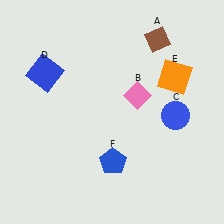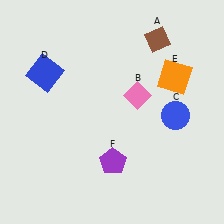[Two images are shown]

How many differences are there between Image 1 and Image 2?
There is 1 difference between the two images.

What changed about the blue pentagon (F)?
In Image 1, F is blue. In Image 2, it changed to purple.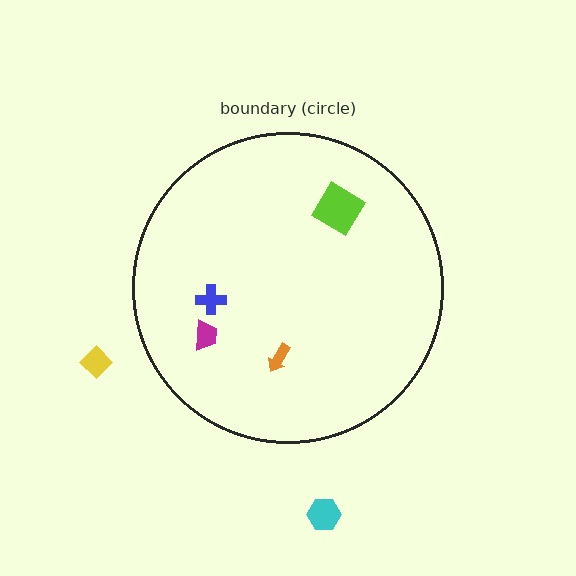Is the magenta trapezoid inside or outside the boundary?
Inside.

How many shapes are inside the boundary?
4 inside, 2 outside.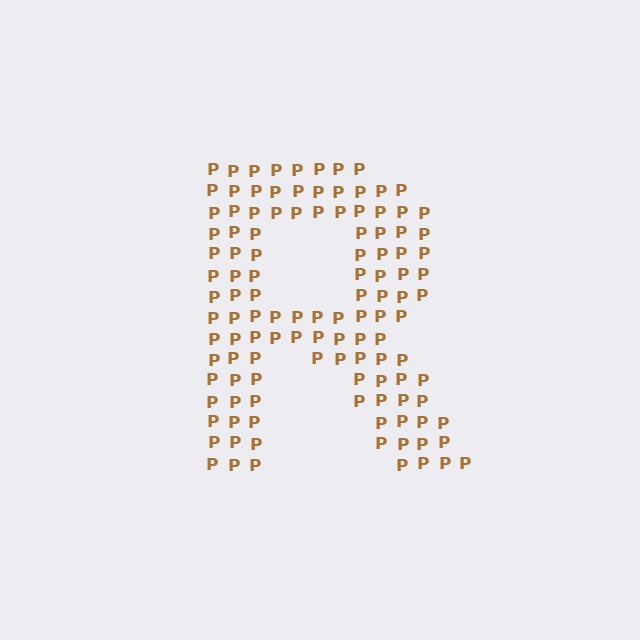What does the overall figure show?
The overall figure shows the letter R.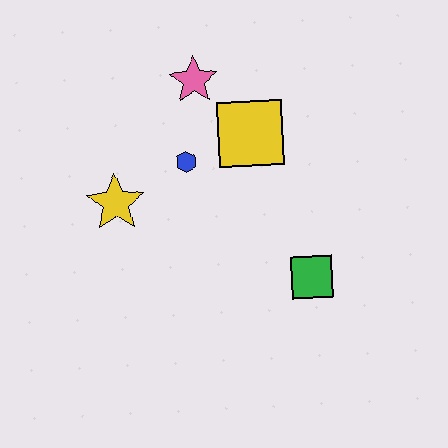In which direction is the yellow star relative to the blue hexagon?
The yellow star is to the left of the blue hexagon.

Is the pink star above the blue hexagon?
Yes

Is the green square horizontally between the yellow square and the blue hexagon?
No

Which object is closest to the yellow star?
The blue hexagon is closest to the yellow star.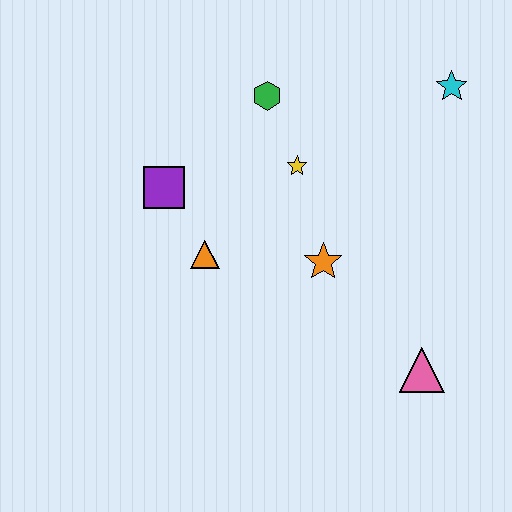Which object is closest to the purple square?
The orange triangle is closest to the purple square.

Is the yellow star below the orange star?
No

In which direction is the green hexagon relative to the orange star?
The green hexagon is above the orange star.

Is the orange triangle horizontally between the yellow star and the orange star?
No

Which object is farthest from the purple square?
The pink triangle is farthest from the purple square.